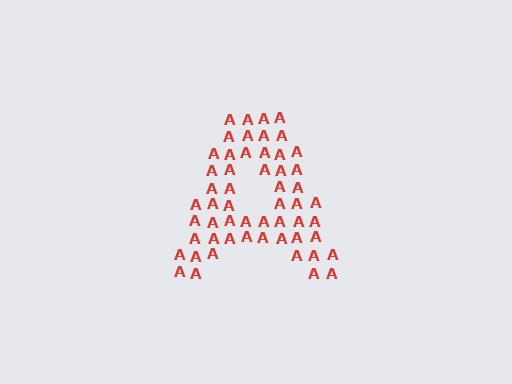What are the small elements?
The small elements are letter A's.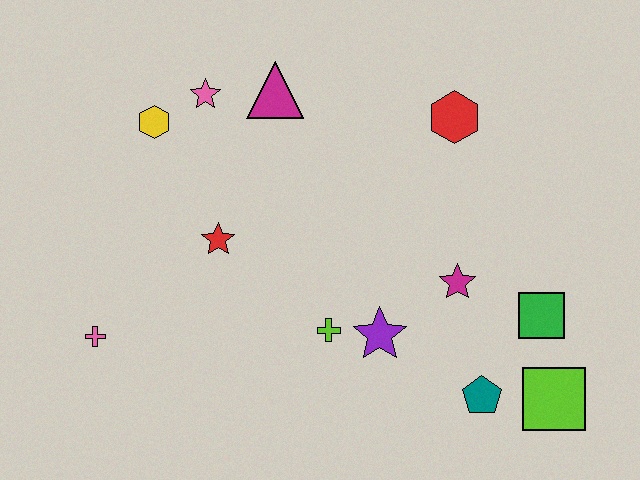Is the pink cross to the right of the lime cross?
No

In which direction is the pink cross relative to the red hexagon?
The pink cross is to the left of the red hexagon.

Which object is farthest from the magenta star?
The pink cross is farthest from the magenta star.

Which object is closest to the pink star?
The yellow hexagon is closest to the pink star.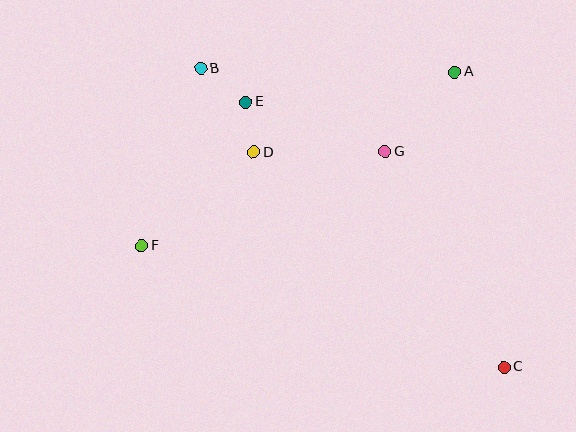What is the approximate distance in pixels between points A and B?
The distance between A and B is approximately 254 pixels.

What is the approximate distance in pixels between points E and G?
The distance between E and G is approximately 148 pixels.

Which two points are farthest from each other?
Points B and C are farthest from each other.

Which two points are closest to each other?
Points D and E are closest to each other.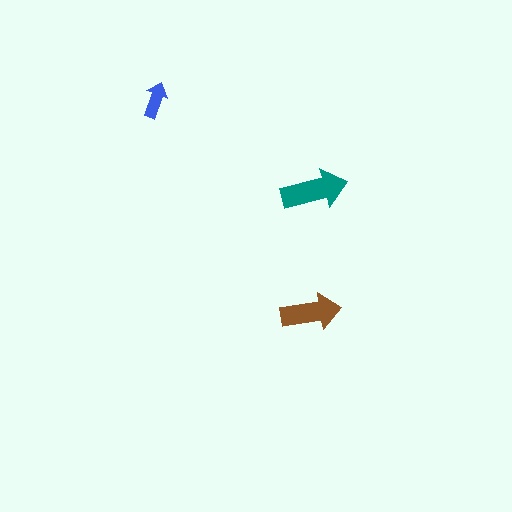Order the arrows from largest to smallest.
the teal one, the brown one, the blue one.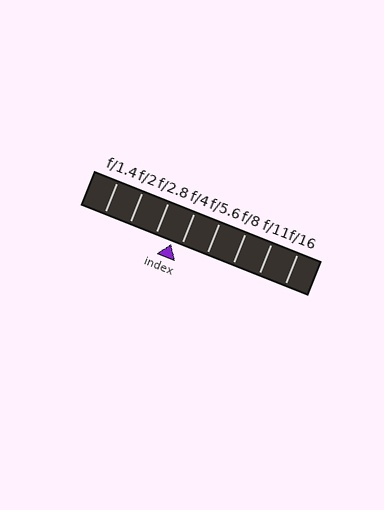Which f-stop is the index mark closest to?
The index mark is closest to f/4.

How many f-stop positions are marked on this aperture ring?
There are 8 f-stop positions marked.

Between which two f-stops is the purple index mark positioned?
The index mark is between f/2.8 and f/4.